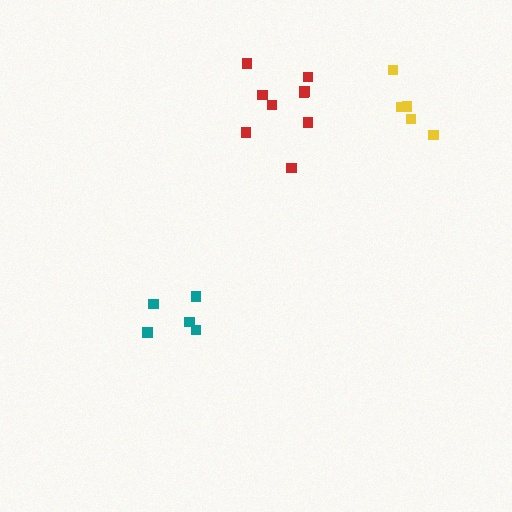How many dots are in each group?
Group 1: 5 dots, Group 2: 9 dots, Group 3: 5 dots (19 total).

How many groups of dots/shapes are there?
There are 3 groups.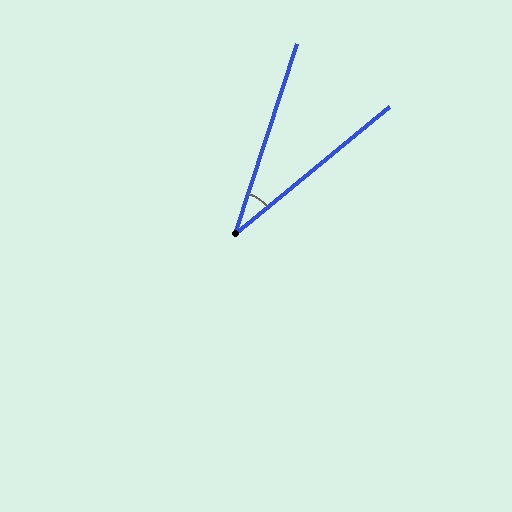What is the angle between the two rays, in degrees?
Approximately 32 degrees.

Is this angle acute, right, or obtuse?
It is acute.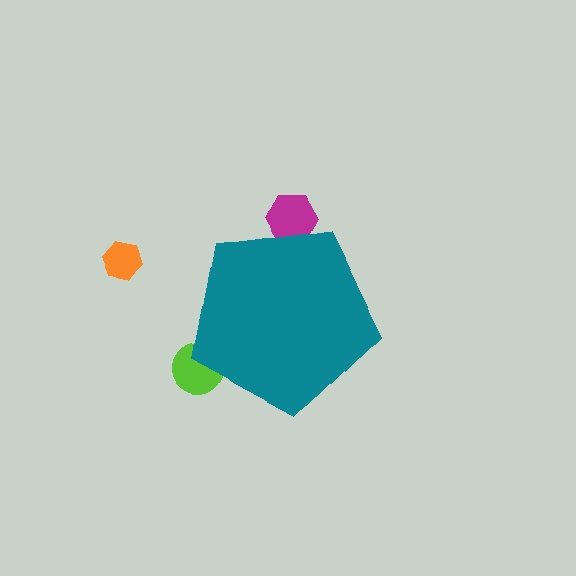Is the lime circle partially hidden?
Yes, the lime circle is partially hidden behind the teal pentagon.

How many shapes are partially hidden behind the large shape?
2 shapes are partially hidden.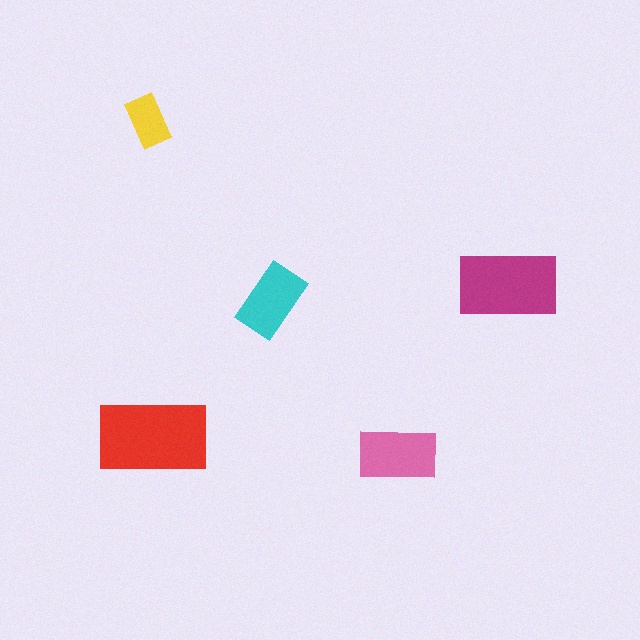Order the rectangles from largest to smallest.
the red one, the magenta one, the pink one, the cyan one, the yellow one.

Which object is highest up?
The yellow rectangle is topmost.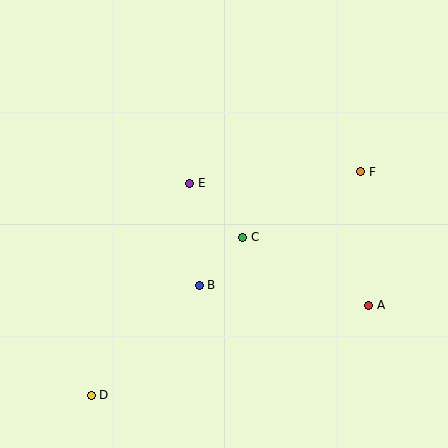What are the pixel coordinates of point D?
Point D is at (91, 395).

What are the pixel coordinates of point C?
Point C is at (243, 237).